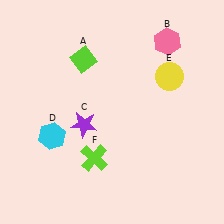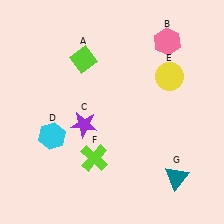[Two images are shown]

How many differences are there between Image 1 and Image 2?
There is 1 difference between the two images.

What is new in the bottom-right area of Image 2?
A teal triangle (G) was added in the bottom-right area of Image 2.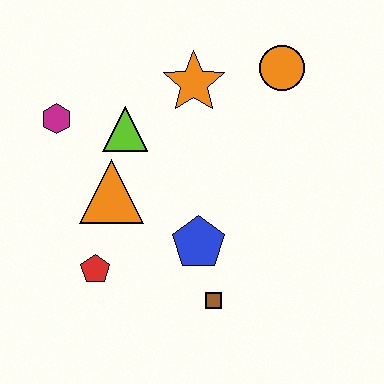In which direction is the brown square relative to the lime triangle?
The brown square is below the lime triangle.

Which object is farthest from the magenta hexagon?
The brown square is farthest from the magenta hexagon.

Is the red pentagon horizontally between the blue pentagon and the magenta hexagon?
Yes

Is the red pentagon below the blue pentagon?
Yes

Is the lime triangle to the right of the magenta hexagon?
Yes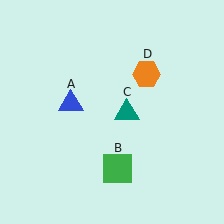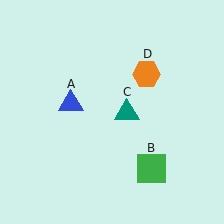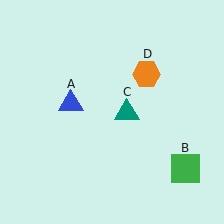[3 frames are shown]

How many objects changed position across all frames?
1 object changed position: green square (object B).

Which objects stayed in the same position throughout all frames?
Blue triangle (object A) and teal triangle (object C) and orange hexagon (object D) remained stationary.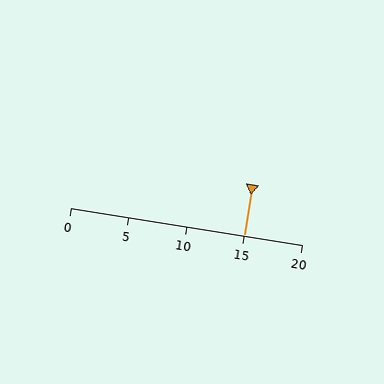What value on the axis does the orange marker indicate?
The marker indicates approximately 15.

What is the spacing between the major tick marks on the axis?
The major ticks are spaced 5 apart.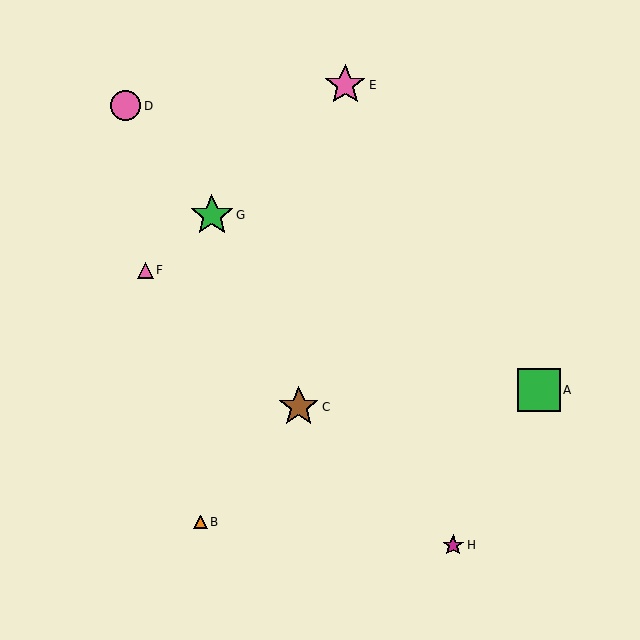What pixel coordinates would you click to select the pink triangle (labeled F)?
Click at (145, 270) to select the pink triangle F.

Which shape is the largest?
The green square (labeled A) is the largest.